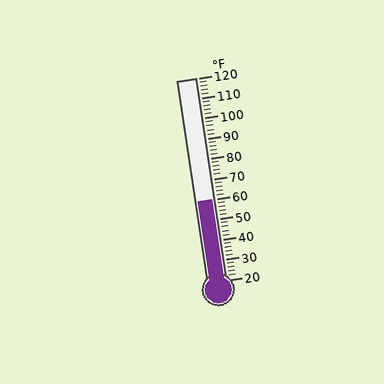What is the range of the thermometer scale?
The thermometer scale ranges from 20°F to 120°F.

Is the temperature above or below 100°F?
The temperature is below 100°F.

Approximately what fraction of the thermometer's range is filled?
The thermometer is filled to approximately 40% of its range.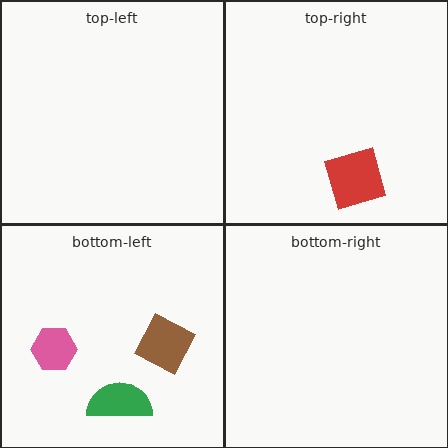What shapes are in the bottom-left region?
The brown square, the pink hexagon, the green semicircle.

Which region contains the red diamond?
The top-right region.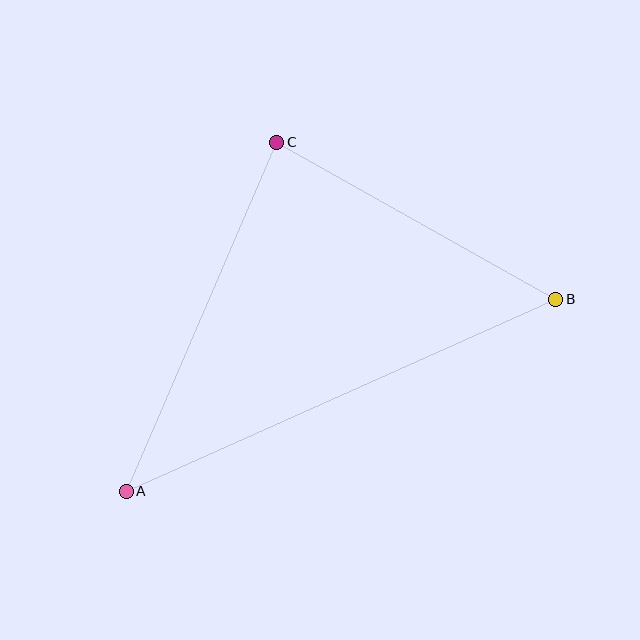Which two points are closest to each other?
Points B and C are closest to each other.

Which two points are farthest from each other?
Points A and B are farthest from each other.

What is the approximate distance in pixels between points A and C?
The distance between A and C is approximately 380 pixels.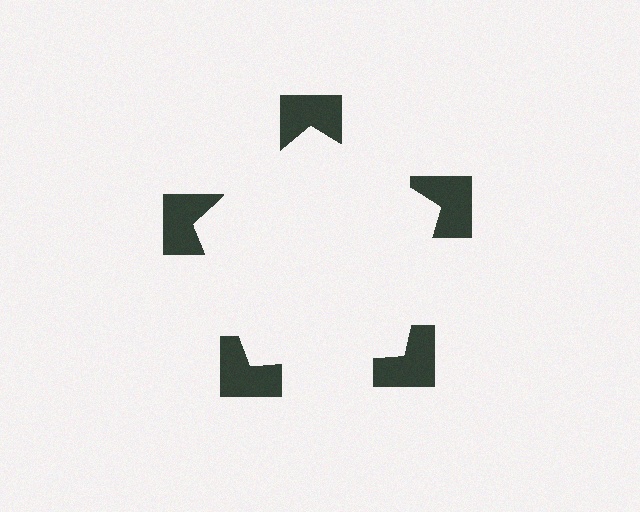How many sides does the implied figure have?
5 sides.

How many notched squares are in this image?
There are 5 — one at each vertex of the illusory pentagon.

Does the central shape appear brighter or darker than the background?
It typically appears slightly brighter than the background, even though no actual brightness change is drawn.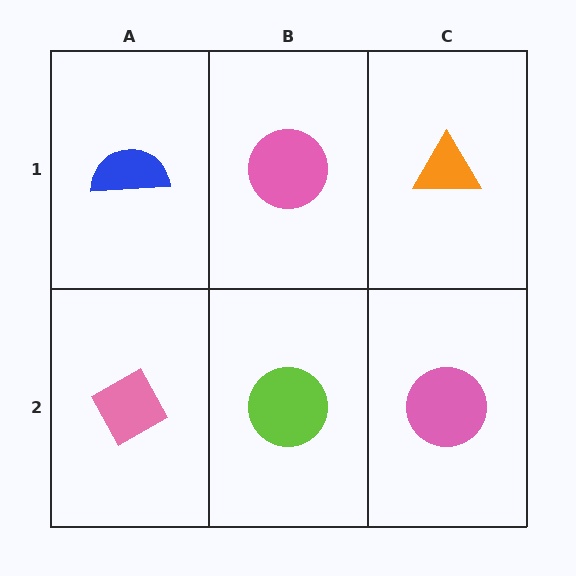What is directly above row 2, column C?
An orange triangle.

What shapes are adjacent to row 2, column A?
A blue semicircle (row 1, column A), a lime circle (row 2, column B).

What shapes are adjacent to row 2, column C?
An orange triangle (row 1, column C), a lime circle (row 2, column B).